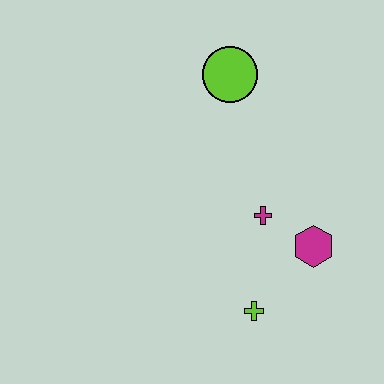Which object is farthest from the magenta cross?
The lime circle is farthest from the magenta cross.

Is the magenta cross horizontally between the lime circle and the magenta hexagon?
Yes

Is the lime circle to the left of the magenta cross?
Yes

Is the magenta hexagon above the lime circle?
No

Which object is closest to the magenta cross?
The magenta hexagon is closest to the magenta cross.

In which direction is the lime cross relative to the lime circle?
The lime cross is below the lime circle.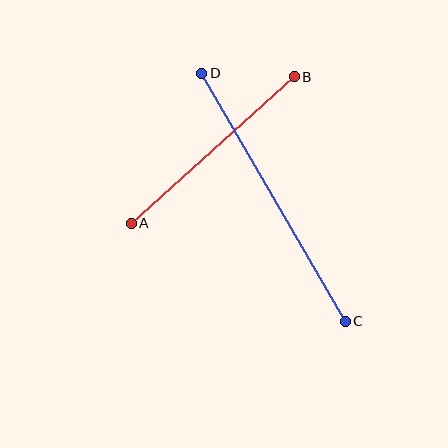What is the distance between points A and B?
The distance is approximately 219 pixels.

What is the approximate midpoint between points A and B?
The midpoint is at approximately (213, 150) pixels.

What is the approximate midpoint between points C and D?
The midpoint is at approximately (274, 197) pixels.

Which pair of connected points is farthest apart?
Points C and D are farthest apart.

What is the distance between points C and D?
The distance is approximately 286 pixels.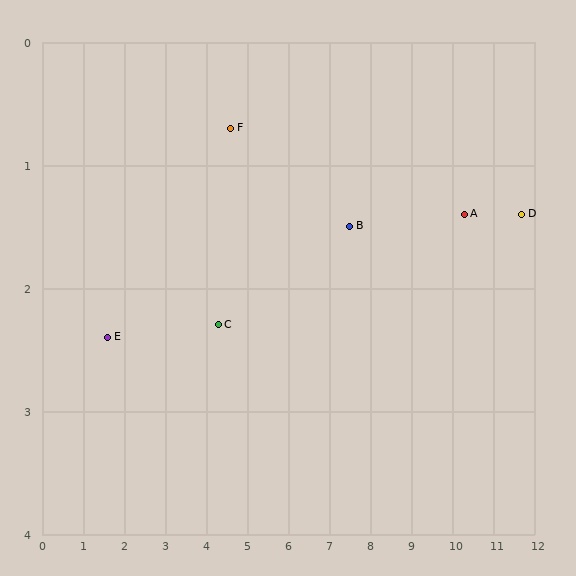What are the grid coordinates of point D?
Point D is at approximately (11.7, 1.4).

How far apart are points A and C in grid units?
Points A and C are about 6.1 grid units apart.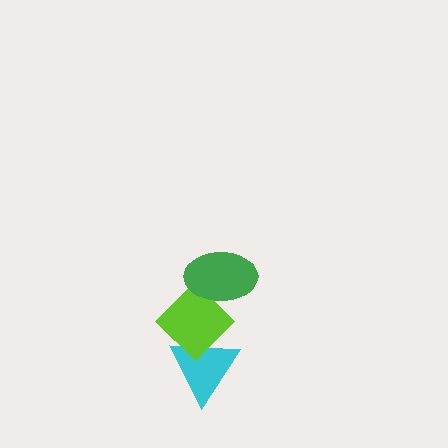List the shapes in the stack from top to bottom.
From top to bottom: the green ellipse, the lime diamond, the cyan triangle.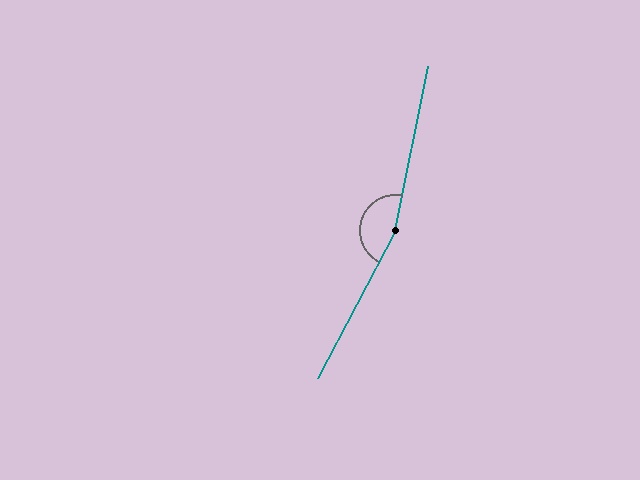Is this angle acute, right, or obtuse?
It is obtuse.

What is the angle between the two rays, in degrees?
Approximately 163 degrees.